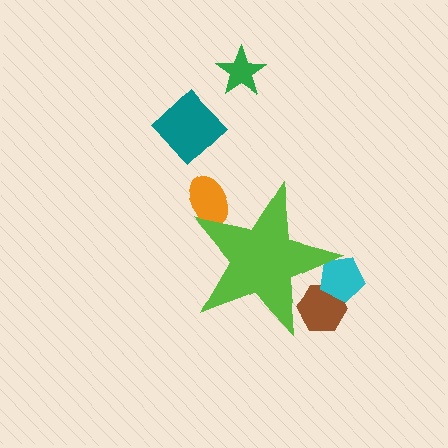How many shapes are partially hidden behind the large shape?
3 shapes are partially hidden.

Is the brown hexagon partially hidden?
Yes, the brown hexagon is partially hidden behind the lime star.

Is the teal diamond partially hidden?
No, the teal diamond is fully visible.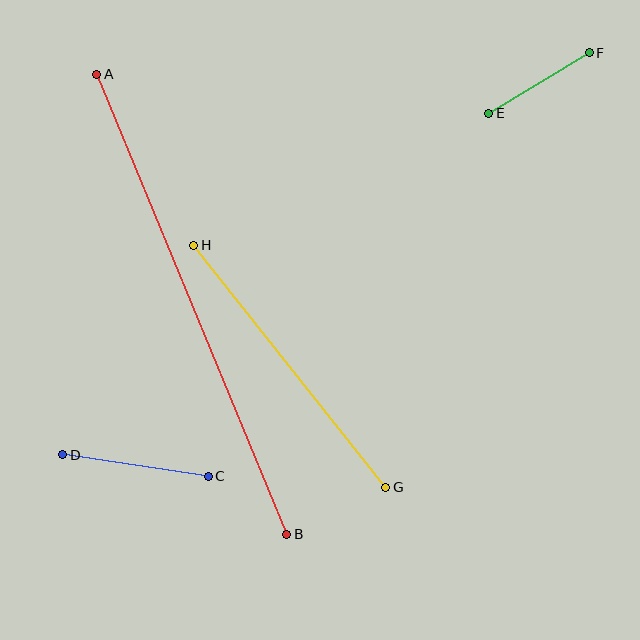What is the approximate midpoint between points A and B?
The midpoint is at approximately (192, 304) pixels.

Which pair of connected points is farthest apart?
Points A and B are farthest apart.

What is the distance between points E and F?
The distance is approximately 117 pixels.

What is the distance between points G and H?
The distance is approximately 309 pixels.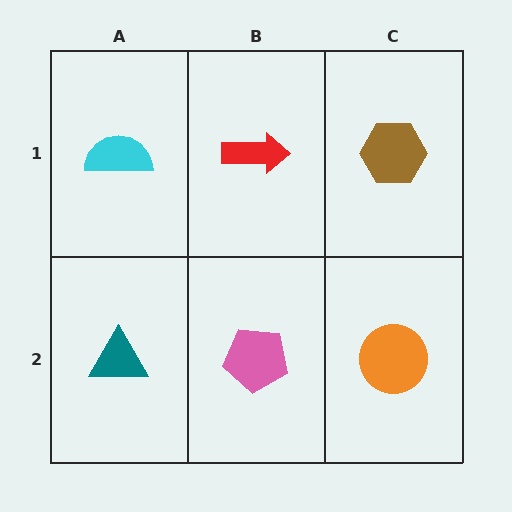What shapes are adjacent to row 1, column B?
A pink pentagon (row 2, column B), a cyan semicircle (row 1, column A), a brown hexagon (row 1, column C).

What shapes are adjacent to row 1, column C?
An orange circle (row 2, column C), a red arrow (row 1, column B).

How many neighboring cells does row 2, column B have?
3.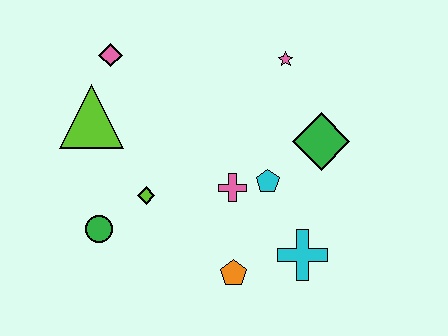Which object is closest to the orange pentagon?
The cyan cross is closest to the orange pentagon.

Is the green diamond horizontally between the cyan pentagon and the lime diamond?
No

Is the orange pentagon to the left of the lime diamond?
No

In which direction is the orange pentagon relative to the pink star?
The orange pentagon is below the pink star.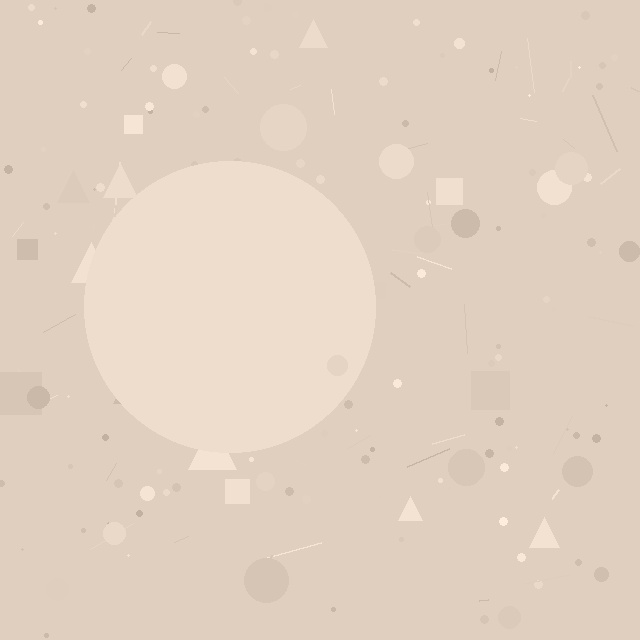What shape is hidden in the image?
A circle is hidden in the image.